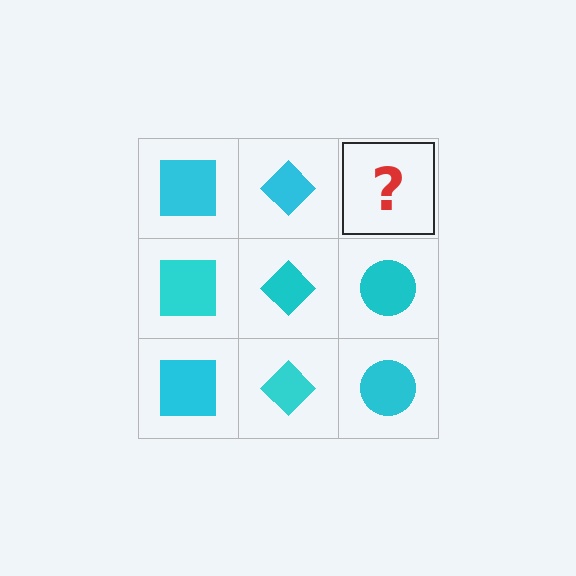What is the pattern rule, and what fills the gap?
The rule is that each column has a consistent shape. The gap should be filled with a cyan circle.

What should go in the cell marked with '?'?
The missing cell should contain a cyan circle.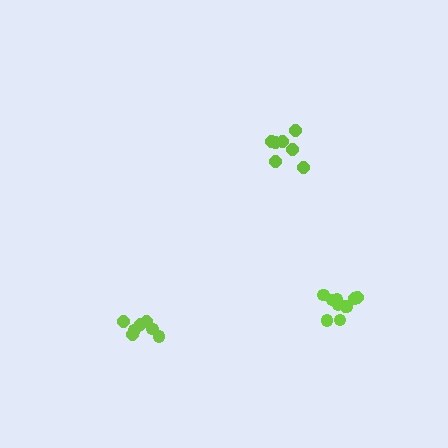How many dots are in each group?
Group 1: 10 dots, Group 2: 7 dots, Group 3: 7 dots (24 total).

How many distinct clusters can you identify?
There are 3 distinct clusters.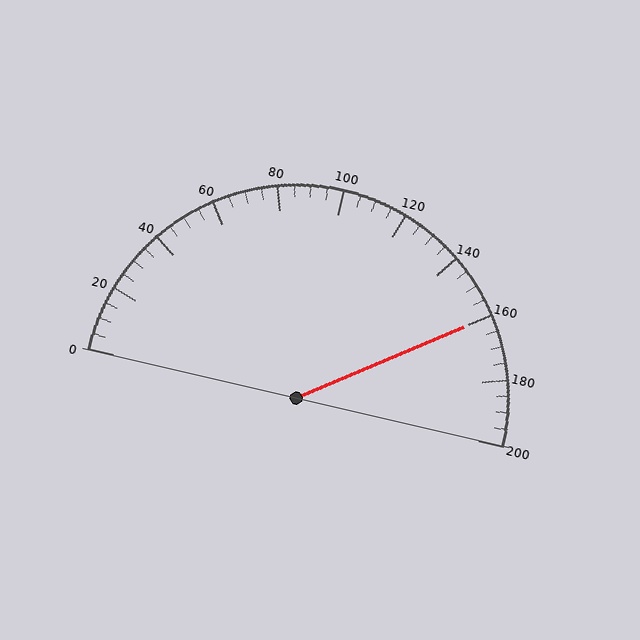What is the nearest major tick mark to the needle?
The nearest major tick mark is 160.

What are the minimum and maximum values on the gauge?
The gauge ranges from 0 to 200.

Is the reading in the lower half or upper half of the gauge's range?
The reading is in the upper half of the range (0 to 200).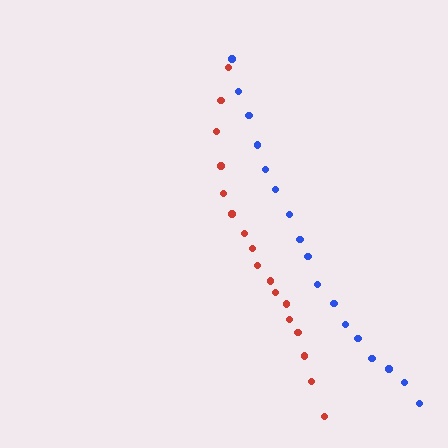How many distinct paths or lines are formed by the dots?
There are 2 distinct paths.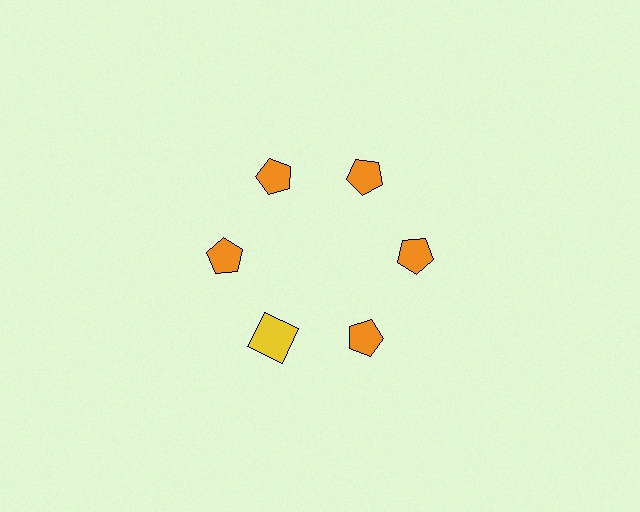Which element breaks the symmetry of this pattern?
The yellow square at roughly the 7 o'clock position breaks the symmetry. All other shapes are orange pentagons.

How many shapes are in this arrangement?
There are 6 shapes arranged in a ring pattern.